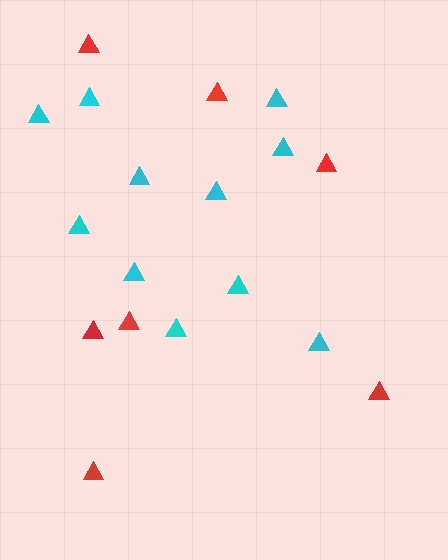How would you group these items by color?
There are 2 groups: one group of cyan triangles (11) and one group of red triangles (7).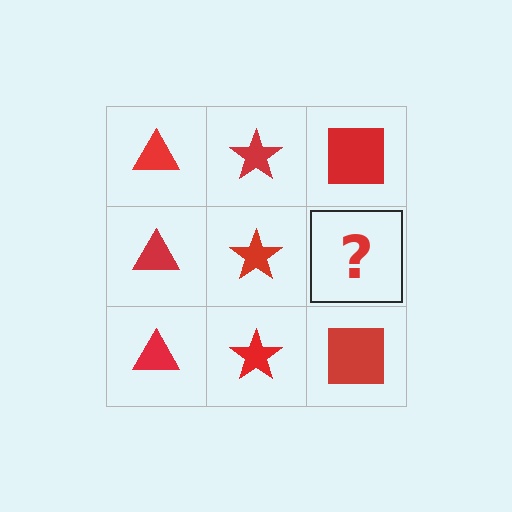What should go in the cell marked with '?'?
The missing cell should contain a red square.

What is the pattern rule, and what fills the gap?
The rule is that each column has a consistent shape. The gap should be filled with a red square.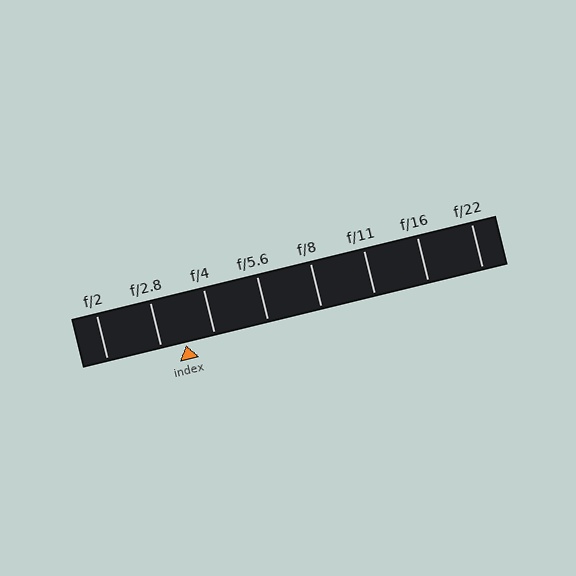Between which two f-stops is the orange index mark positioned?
The index mark is between f/2.8 and f/4.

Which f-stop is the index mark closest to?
The index mark is closest to f/2.8.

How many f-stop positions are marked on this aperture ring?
There are 8 f-stop positions marked.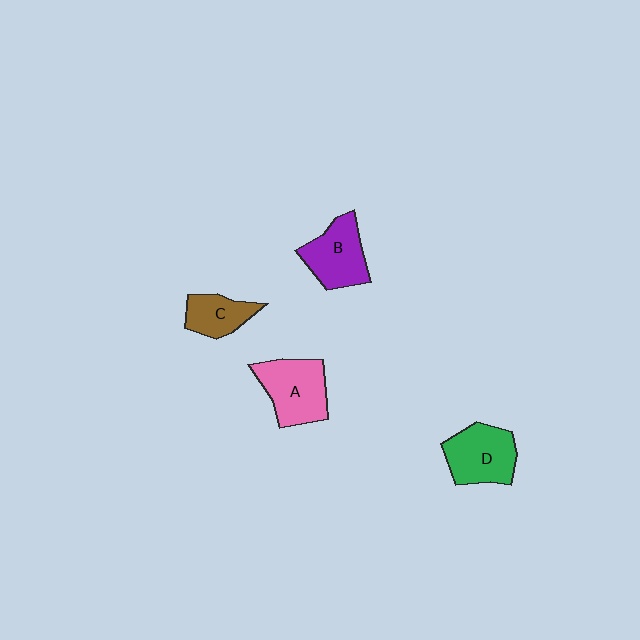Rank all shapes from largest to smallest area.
From largest to smallest: A (pink), D (green), B (purple), C (brown).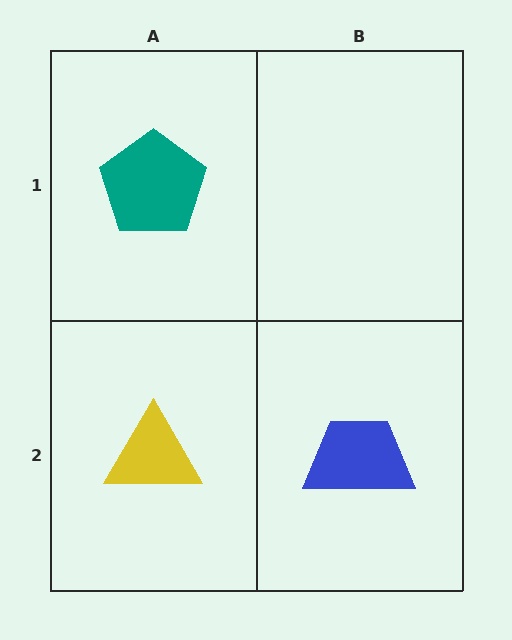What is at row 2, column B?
A blue trapezoid.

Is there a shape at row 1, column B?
No, that cell is empty.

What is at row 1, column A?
A teal pentagon.